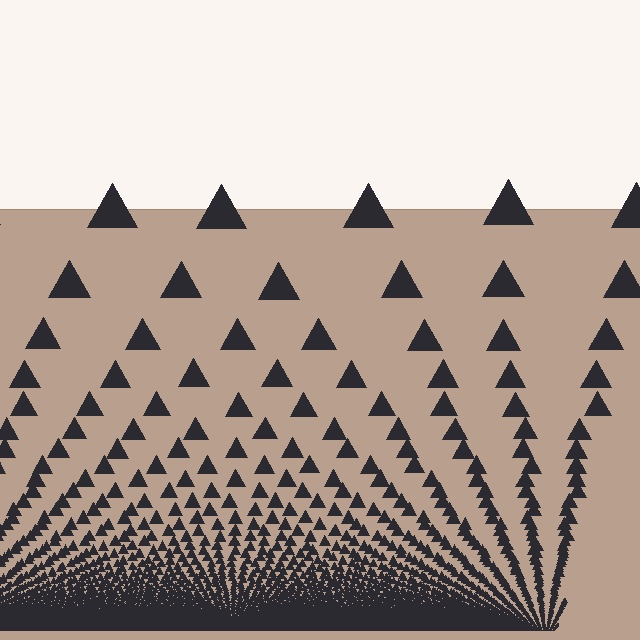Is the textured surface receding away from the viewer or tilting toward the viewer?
The surface appears to tilt toward the viewer. Texture elements get larger and sparser toward the top.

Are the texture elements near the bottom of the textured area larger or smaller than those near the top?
Smaller. The gradient is inverted — elements near the bottom are smaller and denser.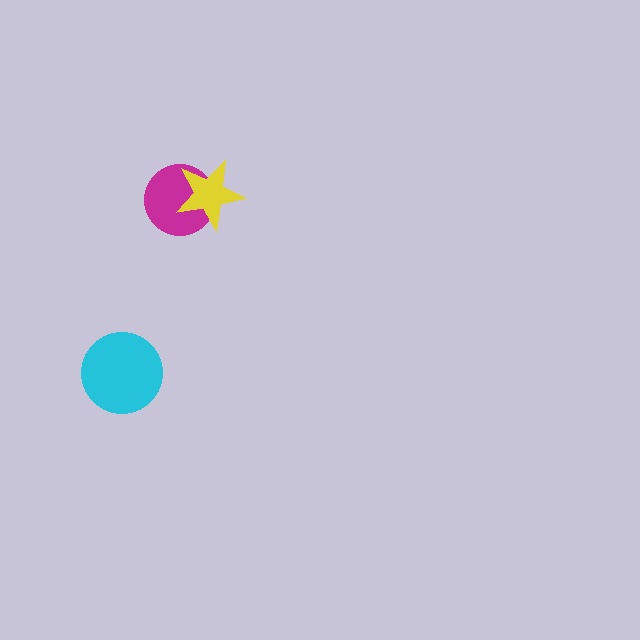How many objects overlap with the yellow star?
1 object overlaps with the yellow star.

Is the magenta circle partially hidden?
Yes, it is partially covered by another shape.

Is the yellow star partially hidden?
No, no other shape covers it.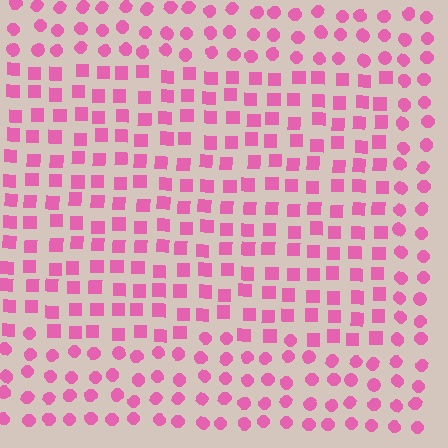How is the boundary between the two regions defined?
The boundary is defined by a change in element shape: squares inside vs. circles outside. All elements share the same color and spacing.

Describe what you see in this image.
The image is filled with small pink elements arranged in a uniform grid. A rectangle-shaped region contains squares, while the surrounding area contains circles. The boundary is defined purely by the change in element shape.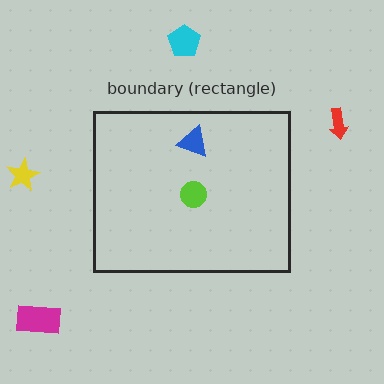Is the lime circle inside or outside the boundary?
Inside.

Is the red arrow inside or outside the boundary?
Outside.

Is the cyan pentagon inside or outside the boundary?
Outside.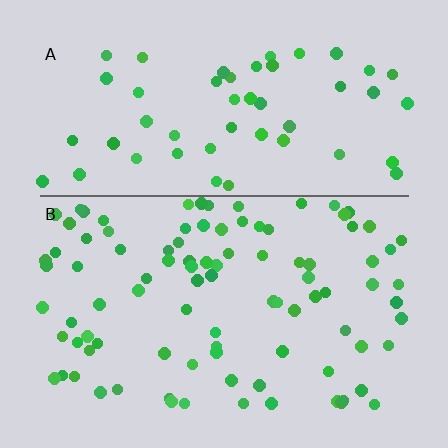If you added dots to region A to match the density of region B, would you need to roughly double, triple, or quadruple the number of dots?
Approximately double.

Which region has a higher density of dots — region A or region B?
B (the bottom).